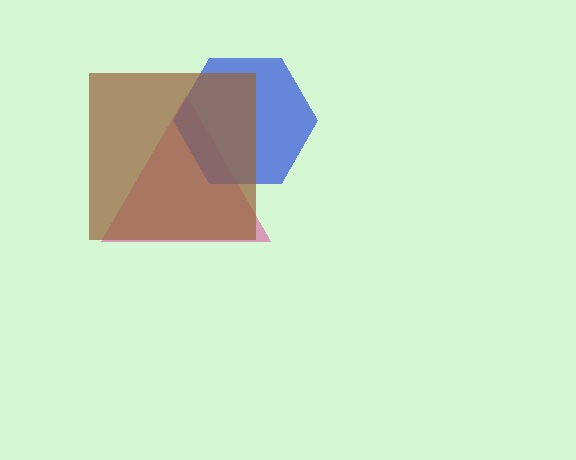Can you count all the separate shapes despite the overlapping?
Yes, there are 3 separate shapes.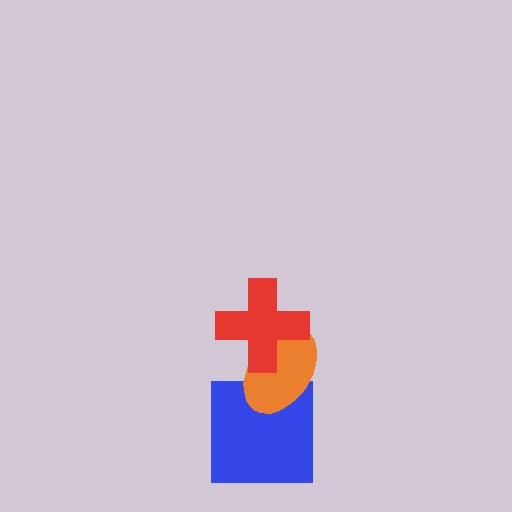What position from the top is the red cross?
The red cross is 1st from the top.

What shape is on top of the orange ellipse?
The red cross is on top of the orange ellipse.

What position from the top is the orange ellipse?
The orange ellipse is 2nd from the top.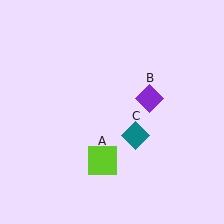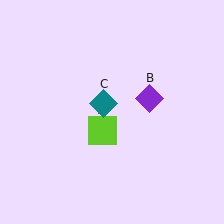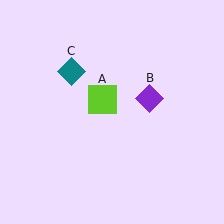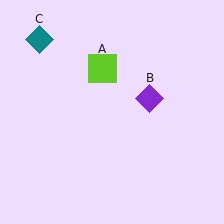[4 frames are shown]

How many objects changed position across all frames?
2 objects changed position: lime square (object A), teal diamond (object C).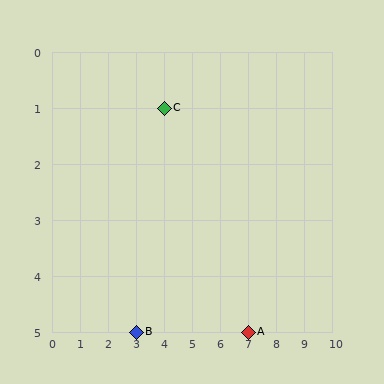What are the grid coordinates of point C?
Point C is at grid coordinates (4, 1).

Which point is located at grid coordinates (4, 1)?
Point C is at (4, 1).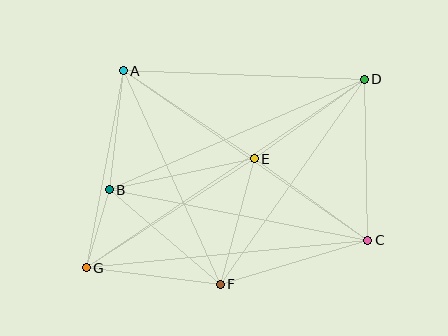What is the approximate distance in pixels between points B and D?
The distance between B and D is approximately 278 pixels.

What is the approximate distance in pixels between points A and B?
The distance between A and B is approximately 120 pixels.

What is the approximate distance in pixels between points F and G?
The distance between F and G is approximately 135 pixels.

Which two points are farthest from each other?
Points D and G are farthest from each other.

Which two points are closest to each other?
Points B and G are closest to each other.